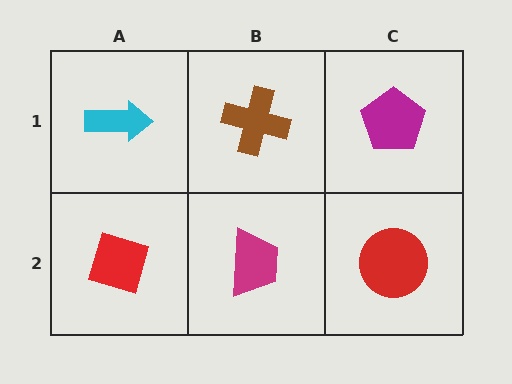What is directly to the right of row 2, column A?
A magenta trapezoid.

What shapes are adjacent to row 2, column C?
A magenta pentagon (row 1, column C), a magenta trapezoid (row 2, column B).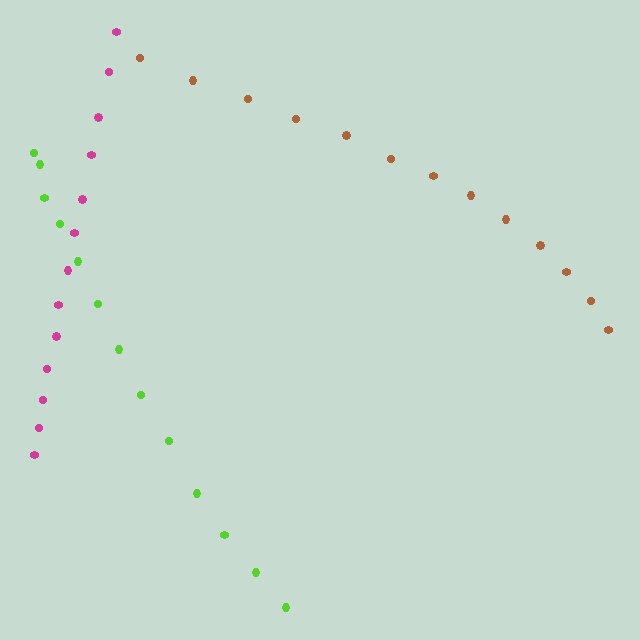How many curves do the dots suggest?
There are 3 distinct paths.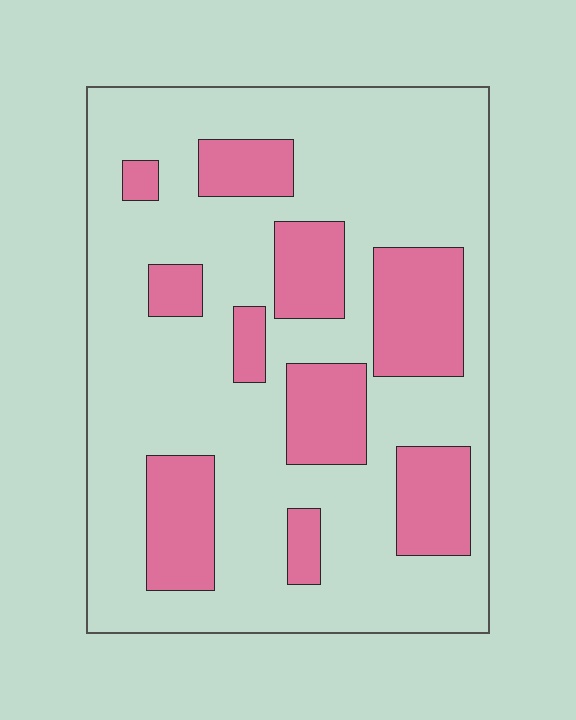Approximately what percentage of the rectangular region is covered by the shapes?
Approximately 25%.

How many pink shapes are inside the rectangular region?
10.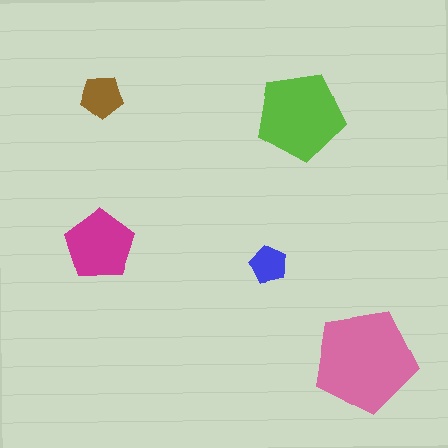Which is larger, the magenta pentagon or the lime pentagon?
The lime one.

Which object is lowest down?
The pink pentagon is bottommost.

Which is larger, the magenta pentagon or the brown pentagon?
The magenta one.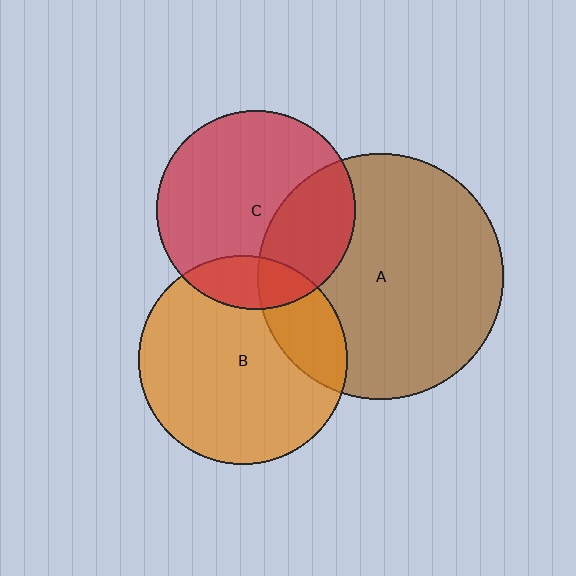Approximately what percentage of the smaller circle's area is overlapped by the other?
Approximately 30%.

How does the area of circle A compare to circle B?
Approximately 1.4 times.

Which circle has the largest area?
Circle A (brown).